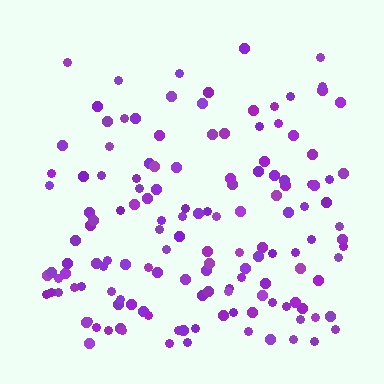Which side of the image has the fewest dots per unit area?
The top.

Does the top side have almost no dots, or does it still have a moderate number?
Still a moderate number, just noticeably fewer than the bottom.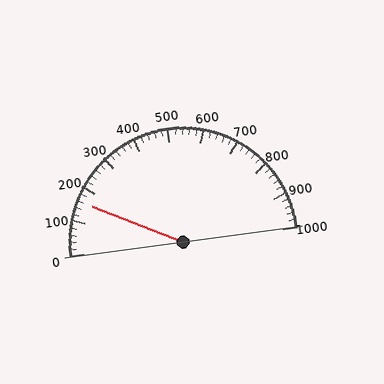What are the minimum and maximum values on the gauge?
The gauge ranges from 0 to 1000.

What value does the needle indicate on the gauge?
The needle indicates approximately 160.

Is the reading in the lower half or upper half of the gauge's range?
The reading is in the lower half of the range (0 to 1000).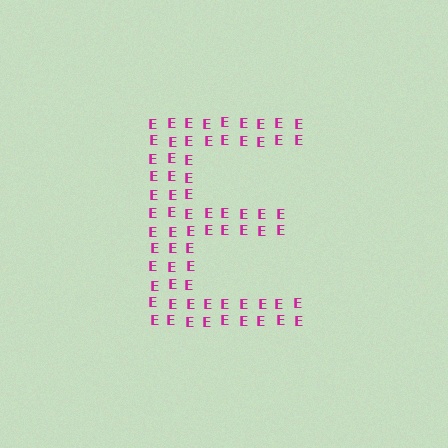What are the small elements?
The small elements are letter E's.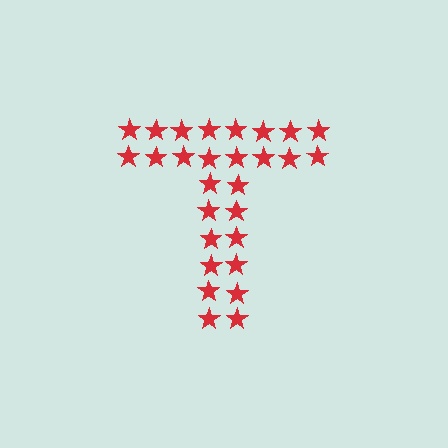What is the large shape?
The large shape is the letter T.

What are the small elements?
The small elements are stars.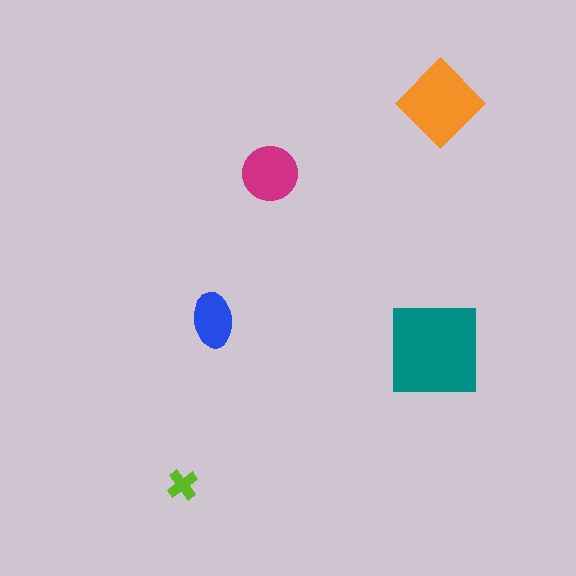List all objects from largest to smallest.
The teal square, the orange diamond, the magenta circle, the blue ellipse, the lime cross.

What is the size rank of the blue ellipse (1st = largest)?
4th.